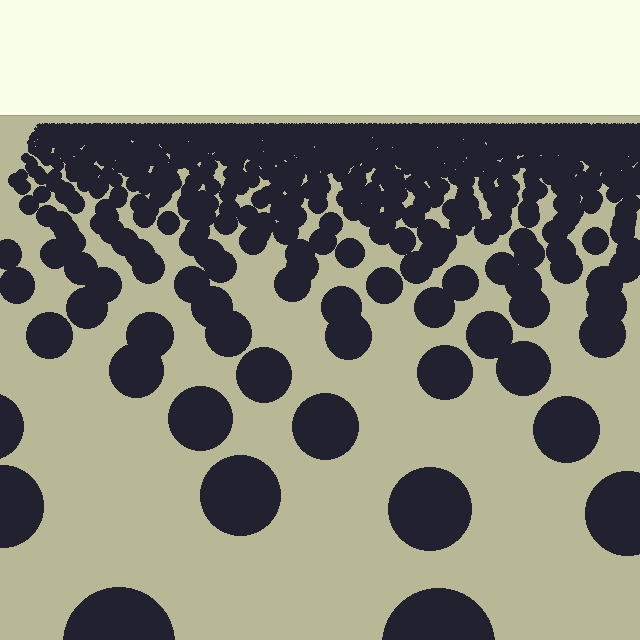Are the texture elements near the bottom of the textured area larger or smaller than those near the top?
Larger. Near the bottom, elements are closer to the viewer and appear at a bigger on-screen size.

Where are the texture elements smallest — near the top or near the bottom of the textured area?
Near the top.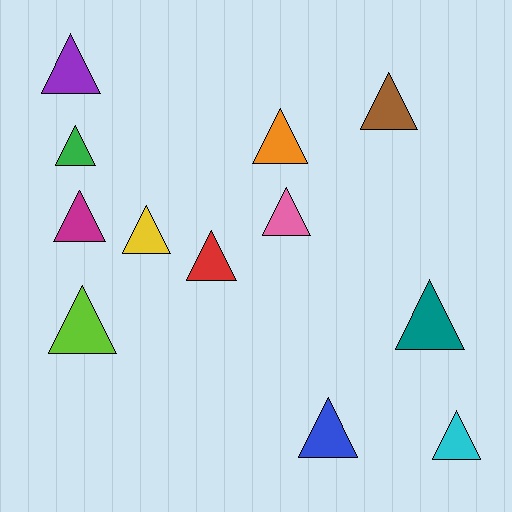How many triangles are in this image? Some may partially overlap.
There are 12 triangles.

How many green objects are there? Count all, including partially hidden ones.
There is 1 green object.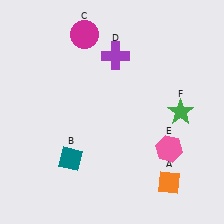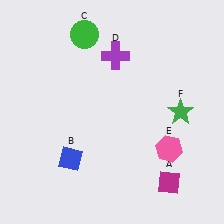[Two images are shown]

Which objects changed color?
A changed from orange to magenta. B changed from teal to blue. C changed from magenta to green.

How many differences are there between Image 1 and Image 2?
There are 3 differences between the two images.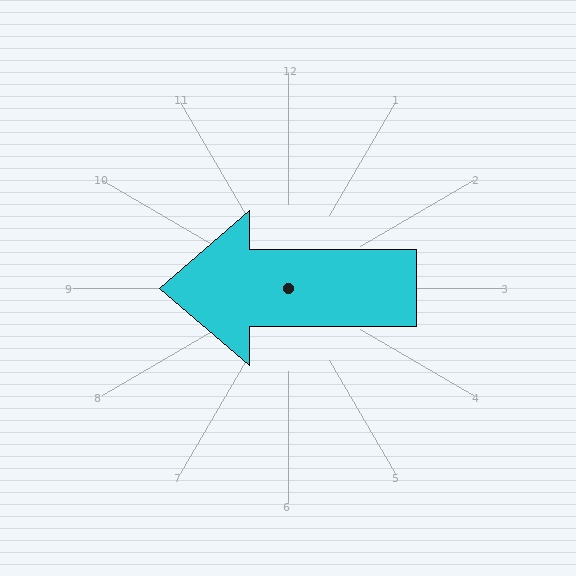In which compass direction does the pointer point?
West.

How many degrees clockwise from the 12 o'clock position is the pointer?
Approximately 270 degrees.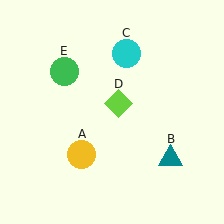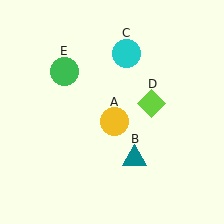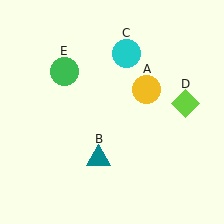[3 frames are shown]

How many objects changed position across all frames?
3 objects changed position: yellow circle (object A), teal triangle (object B), lime diamond (object D).